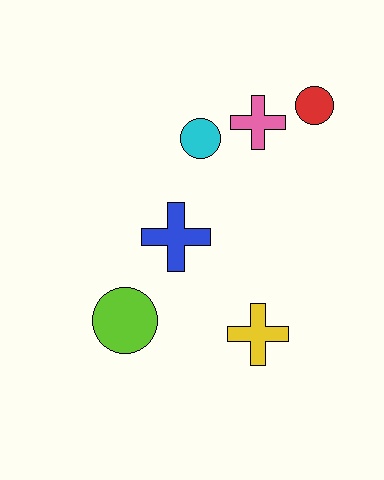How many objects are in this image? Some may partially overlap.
There are 6 objects.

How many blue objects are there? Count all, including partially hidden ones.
There is 1 blue object.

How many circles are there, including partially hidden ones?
There are 3 circles.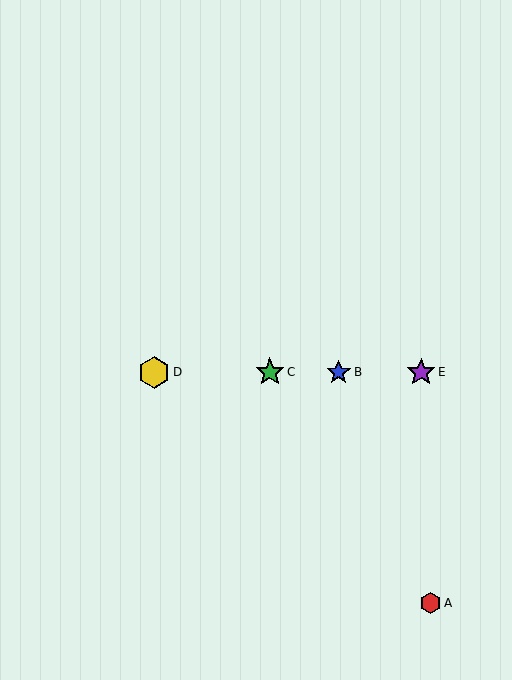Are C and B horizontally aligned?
Yes, both are at y≈372.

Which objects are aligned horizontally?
Objects B, C, D, E are aligned horizontally.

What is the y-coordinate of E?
Object E is at y≈372.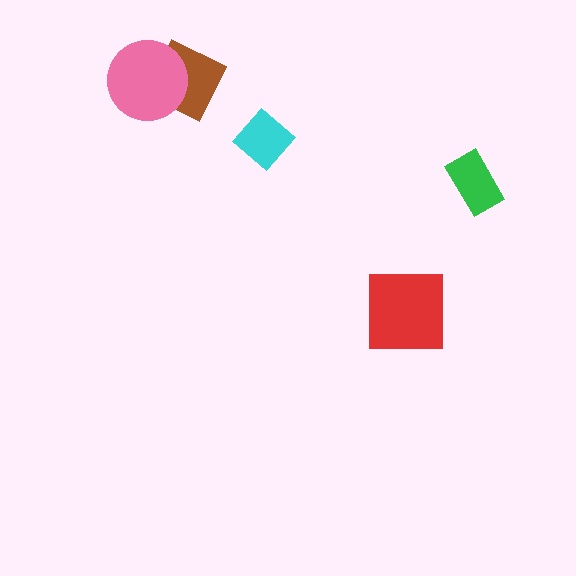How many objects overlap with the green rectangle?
0 objects overlap with the green rectangle.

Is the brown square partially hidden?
Yes, it is partially covered by another shape.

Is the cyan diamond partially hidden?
No, no other shape covers it.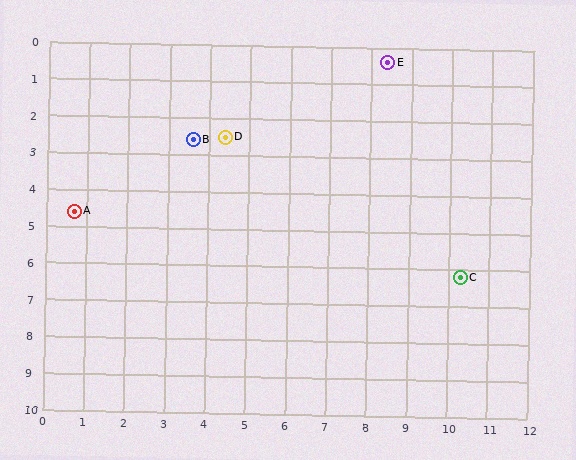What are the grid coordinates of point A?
Point A is at approximately (0.7, 4.6).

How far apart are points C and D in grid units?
Points C and D are about 7.0 grid units apart.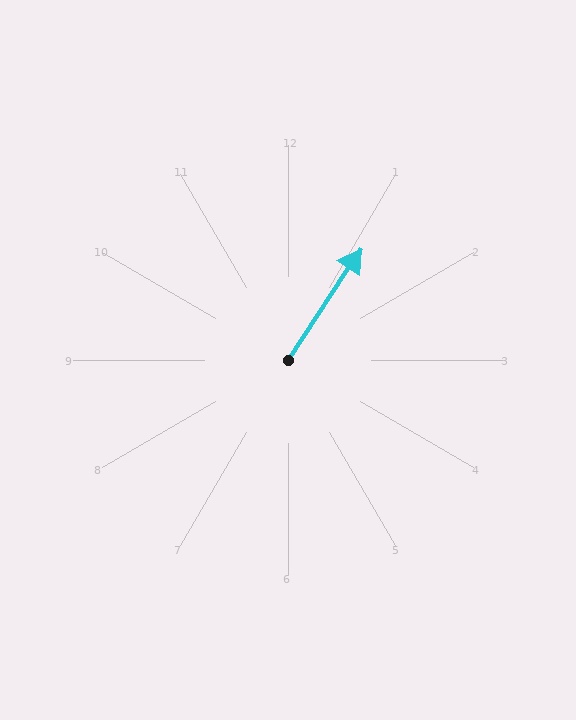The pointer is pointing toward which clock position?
Roughly 1 o'clock.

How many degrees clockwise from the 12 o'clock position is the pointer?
Approximately 33 degrees.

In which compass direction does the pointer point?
Northeast.